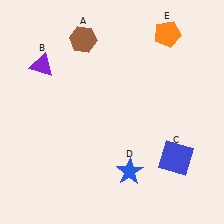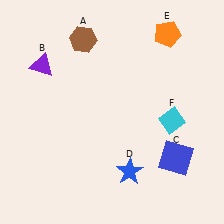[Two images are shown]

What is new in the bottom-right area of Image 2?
A cyan diamond (F) was added in the bottom-right area of Image 2.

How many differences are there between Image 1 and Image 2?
There is 1 difference between the two images.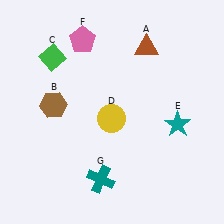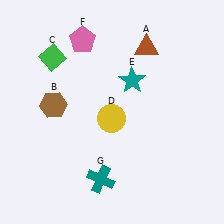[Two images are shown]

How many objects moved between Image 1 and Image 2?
1 object moved between the two images.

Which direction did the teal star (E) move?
The teal star (E) moved left.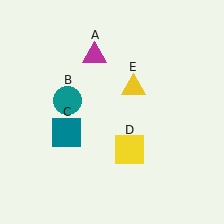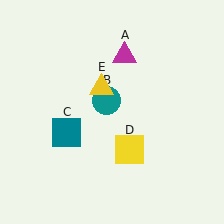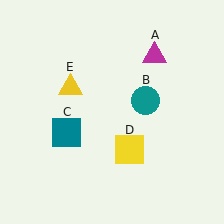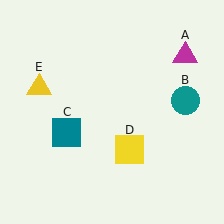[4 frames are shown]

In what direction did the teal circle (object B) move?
The teal circle (object B) moved right.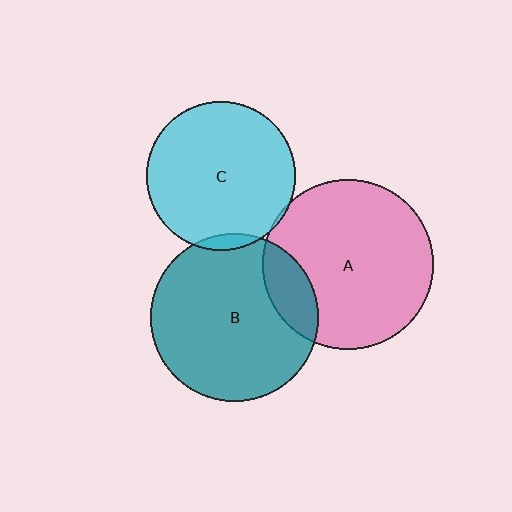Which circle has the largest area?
Circle A (pink).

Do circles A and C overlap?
Yes.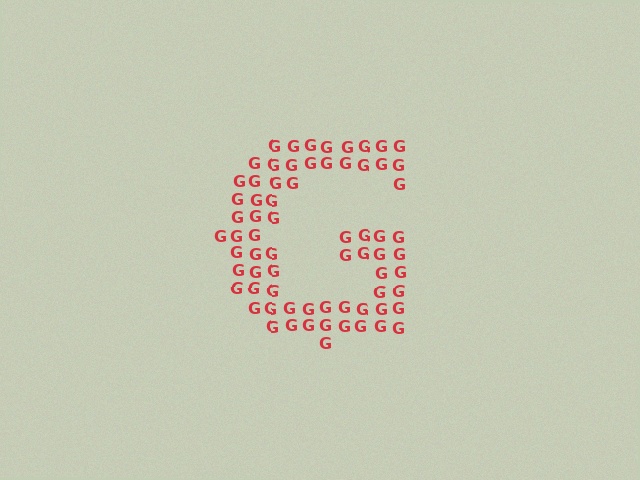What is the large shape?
The large shape is the letter G.